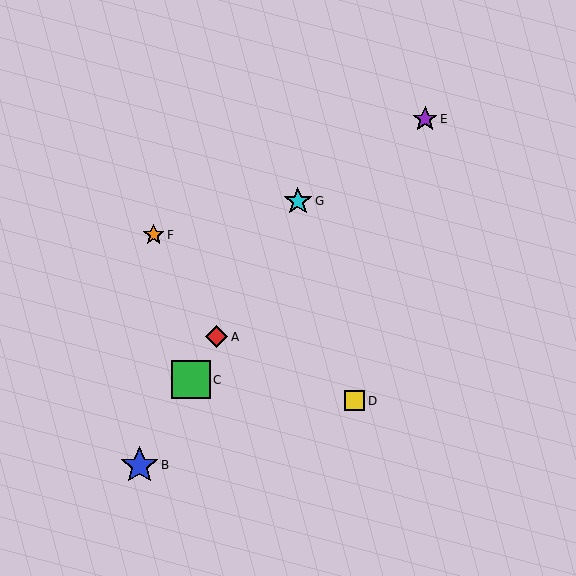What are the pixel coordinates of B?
Object B is at (139, 465).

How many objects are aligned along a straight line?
4 objects (A, B, C, G) are aligned along a straight line.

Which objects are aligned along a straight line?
Objects A, B, C, G are aligned along a straight line.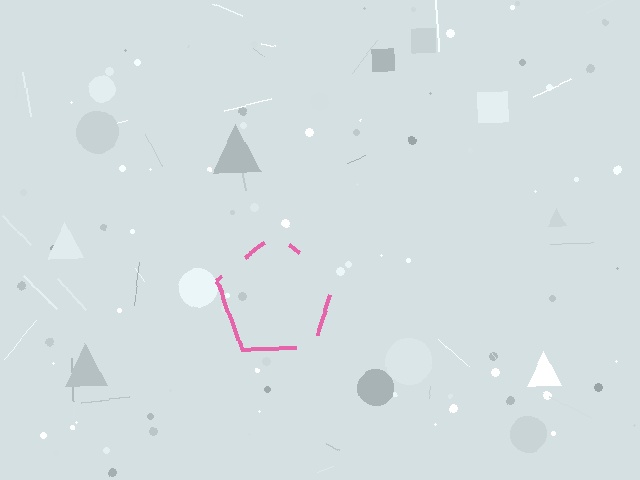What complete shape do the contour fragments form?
The contour fragments form a pentagon.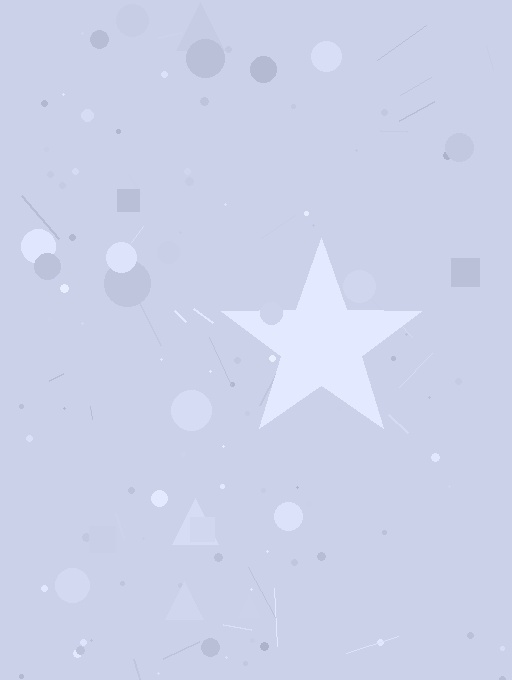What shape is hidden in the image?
A star is hidden in the image.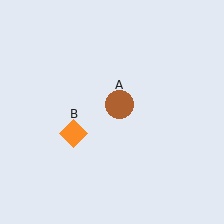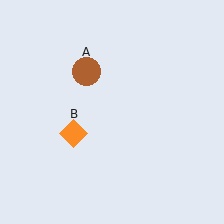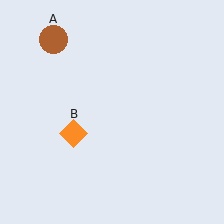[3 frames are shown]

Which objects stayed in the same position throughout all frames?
Orange diamond (object B) remained stationary.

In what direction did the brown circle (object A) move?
The brown circle (object A) moved up and to the left.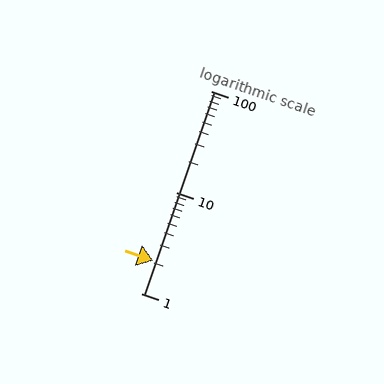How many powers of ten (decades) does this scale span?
The scale spans 2 decades, from 1 to 100.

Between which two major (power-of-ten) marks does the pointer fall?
The pointer is between 1 and 10.